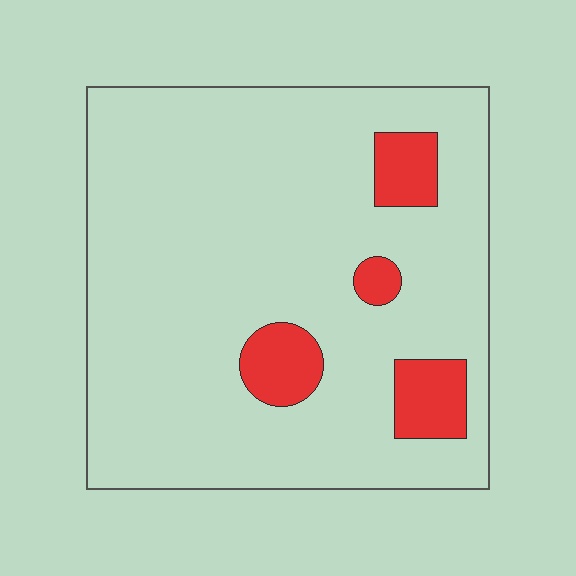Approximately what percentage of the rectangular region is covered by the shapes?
Approximately 10%.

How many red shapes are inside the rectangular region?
4.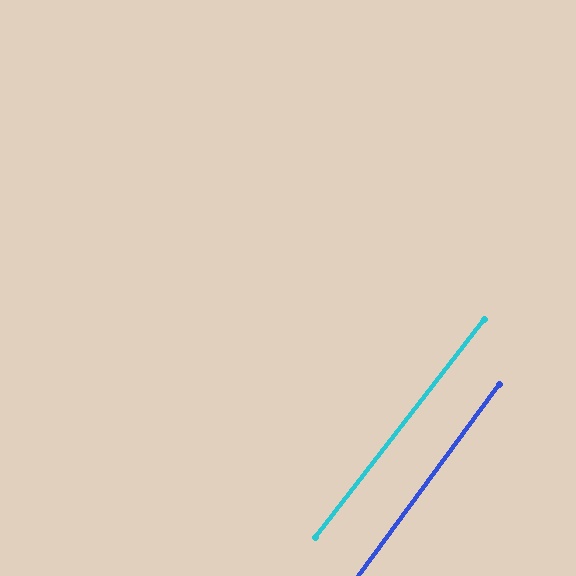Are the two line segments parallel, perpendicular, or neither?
Parallel — their directions differ by only 1.5°.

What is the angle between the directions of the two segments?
Approximately 1 degree.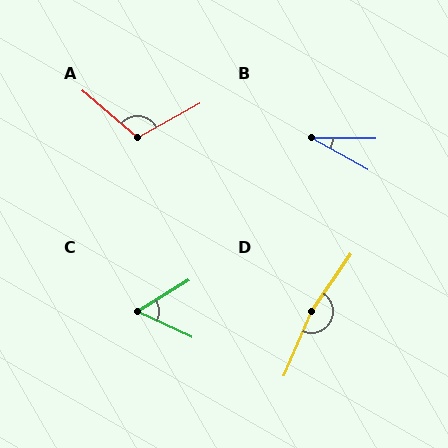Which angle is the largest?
D, at approximately 169 degrees.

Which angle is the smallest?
B, at approximately 28 degrees.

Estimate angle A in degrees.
Approximately 111 degrees.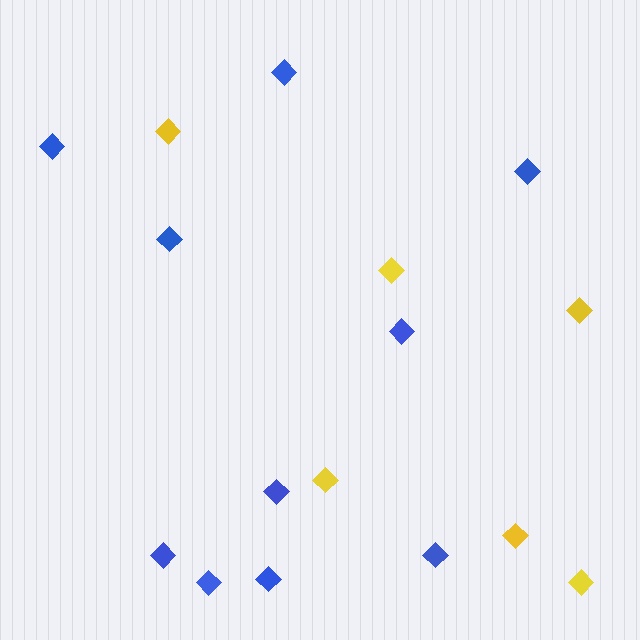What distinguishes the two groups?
There are 2 groups: one group of yellow diamonds (6) and one group of blue diamonds (10).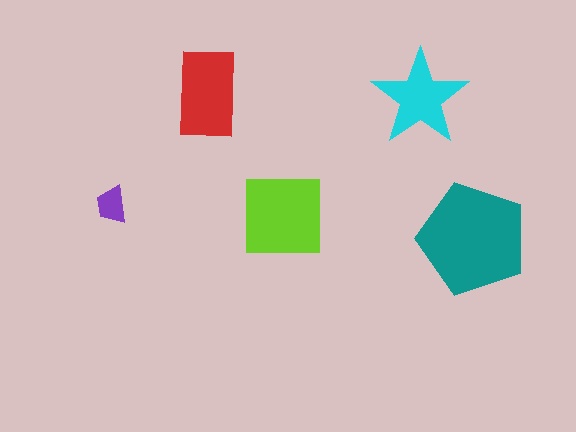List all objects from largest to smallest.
The teal pentagon, the lime square, the red rectangle, the cyan star, the purple trapezoid.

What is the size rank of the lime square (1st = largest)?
2nd.